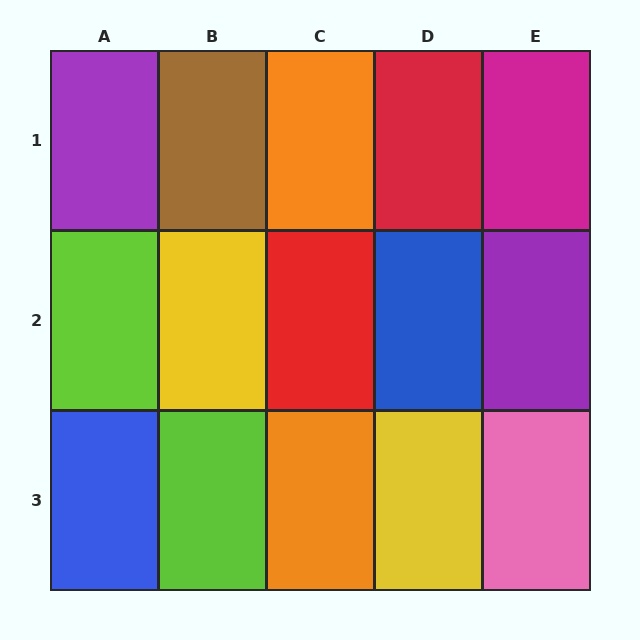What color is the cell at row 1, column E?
Magenta.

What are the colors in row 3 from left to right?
Blue, lime, orange, yellow, pink.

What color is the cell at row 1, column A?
Purple.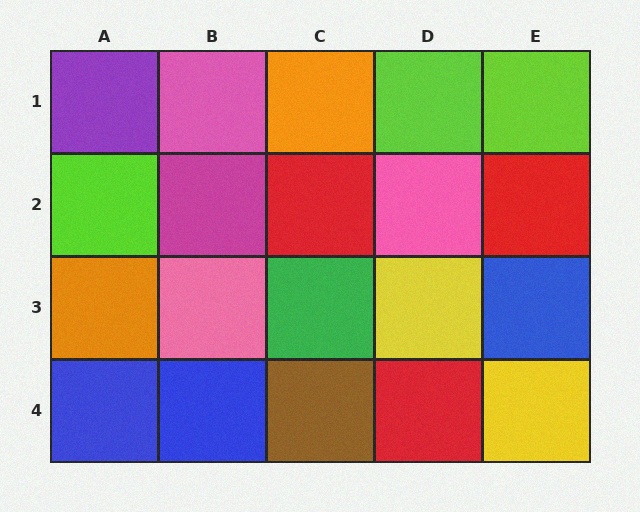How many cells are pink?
3 cells are pink.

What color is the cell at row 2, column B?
Magenta.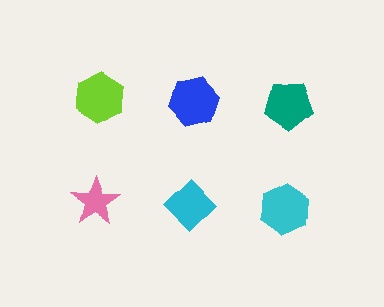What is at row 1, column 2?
A blue hexagon.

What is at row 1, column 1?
A lime hexagon.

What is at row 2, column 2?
A cyan diamond.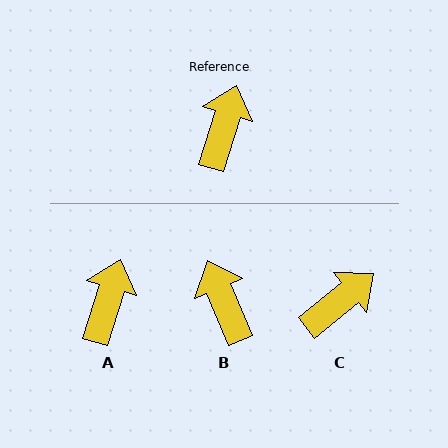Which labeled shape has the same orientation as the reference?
A.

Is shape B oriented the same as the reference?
No, it is off by about 40 degrees.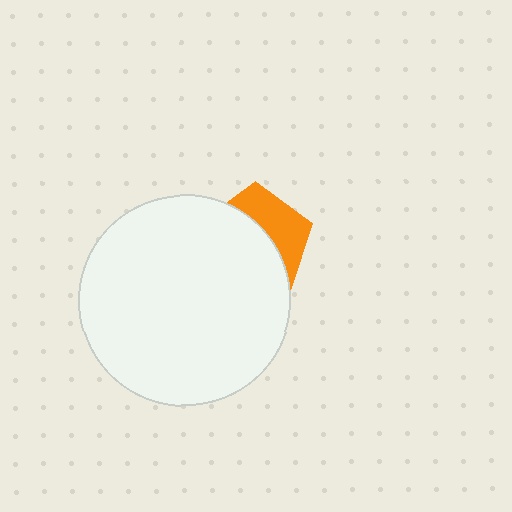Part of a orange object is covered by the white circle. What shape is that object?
It is a pentagon.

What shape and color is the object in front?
The object in front is a white circle.